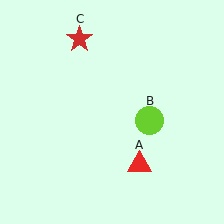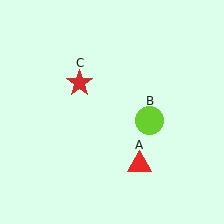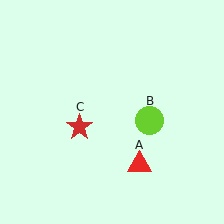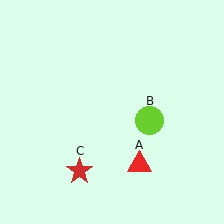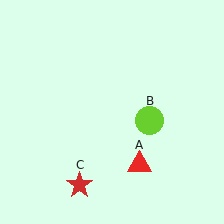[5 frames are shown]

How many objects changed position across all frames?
1 object changed position: red star (object C).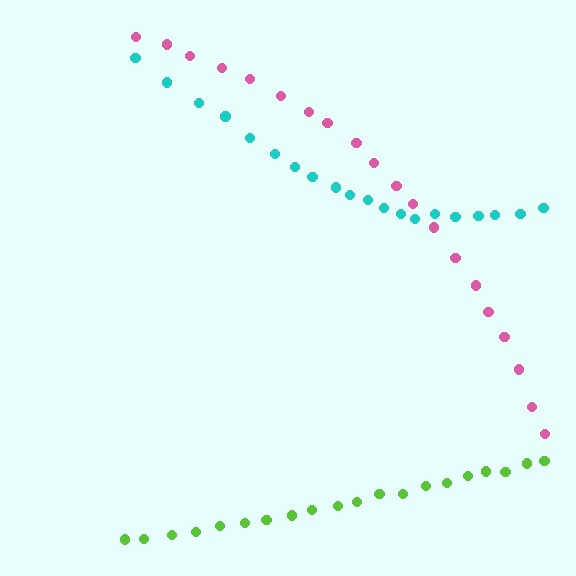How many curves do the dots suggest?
There are 3 distinct paths.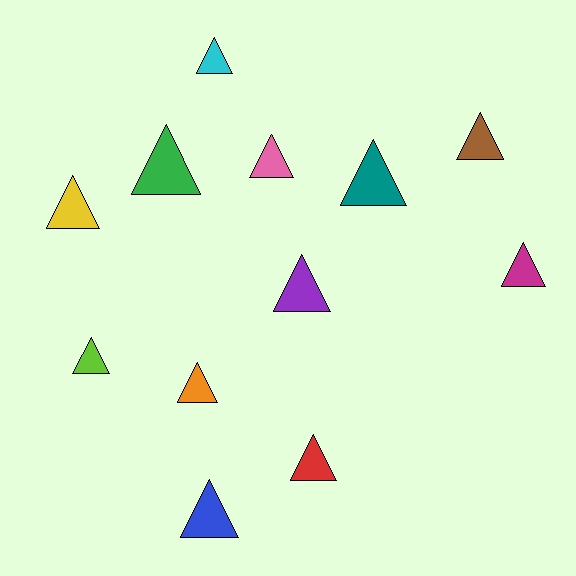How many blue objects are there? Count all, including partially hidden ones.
There is 1 blue object.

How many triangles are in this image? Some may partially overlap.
There are 12 triangles.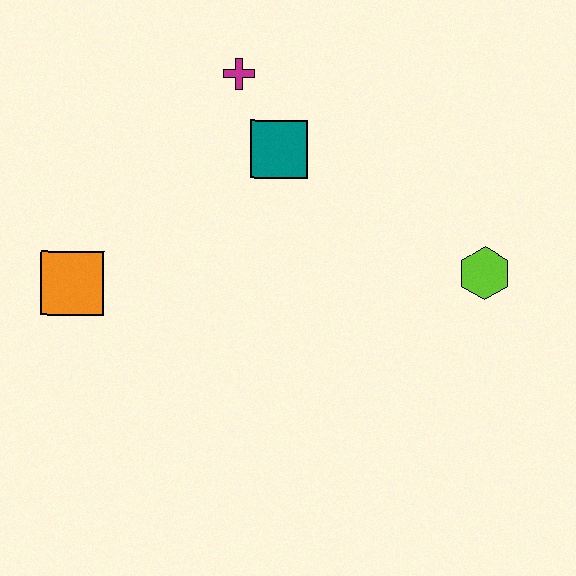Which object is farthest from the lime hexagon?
The orange square is farthest from the lime hexagon.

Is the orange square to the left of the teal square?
Yes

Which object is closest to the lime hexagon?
The teal square is closest to the lime hexagon.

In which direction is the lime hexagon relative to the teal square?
The lime hexagon is to the right of the teal square.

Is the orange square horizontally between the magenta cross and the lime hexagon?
No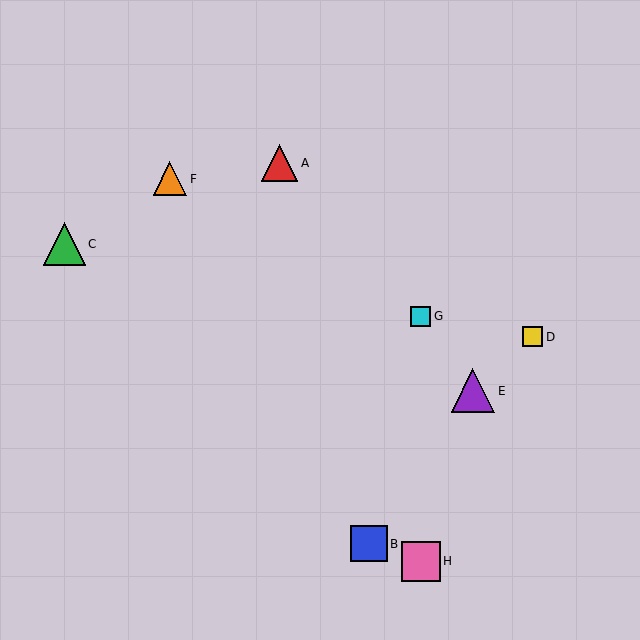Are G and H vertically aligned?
Yes, both are at x≈421.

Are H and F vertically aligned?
No, H is at x≈421 and F is at x≈170.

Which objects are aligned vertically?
Objects G, H are aligned vertically.